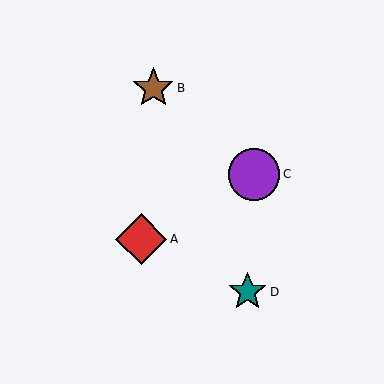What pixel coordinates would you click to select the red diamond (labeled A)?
Click at (141, 239) to select the red diamond A.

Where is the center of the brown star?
The center of the brown star is at (153, 88).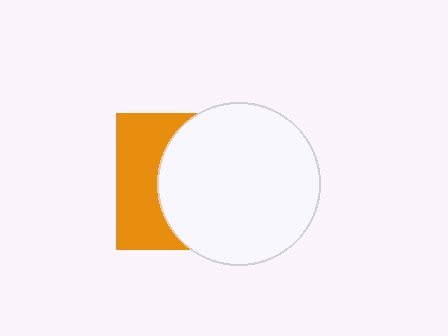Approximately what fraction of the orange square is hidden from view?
Roughly 62% of the orange square is hidden behind the white circle.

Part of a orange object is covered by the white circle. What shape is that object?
It is a square.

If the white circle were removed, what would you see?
You would see the complete orange square.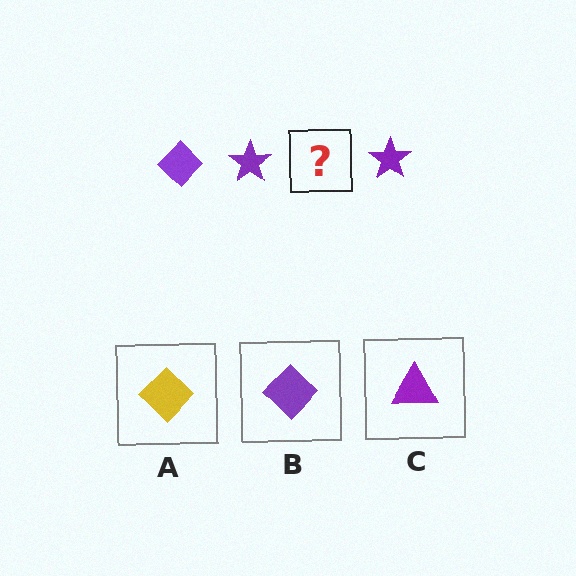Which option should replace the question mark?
Option B.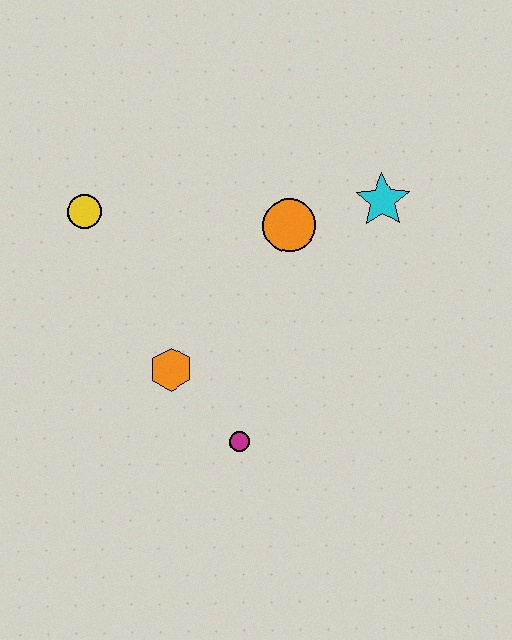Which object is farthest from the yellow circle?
The cyan star is farthest from the yellow circle.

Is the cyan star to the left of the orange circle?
No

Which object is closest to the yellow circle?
The orange hexagon is closest to the yellow circle.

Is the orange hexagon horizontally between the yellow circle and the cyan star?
Yes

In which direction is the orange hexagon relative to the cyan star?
The orange hexagon is to the left of the cyan star.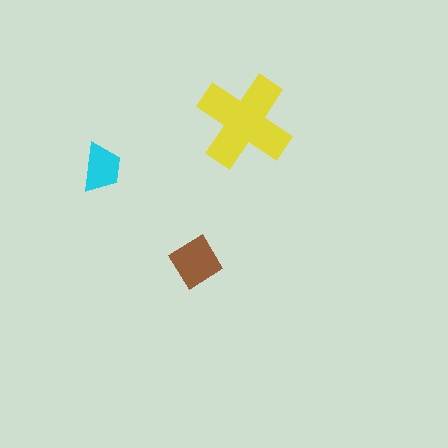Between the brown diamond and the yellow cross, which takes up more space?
The yellow cross.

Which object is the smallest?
The cyan trapezoid.